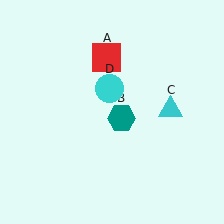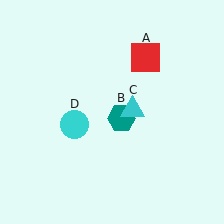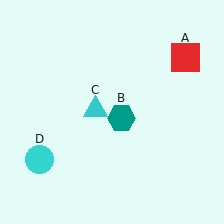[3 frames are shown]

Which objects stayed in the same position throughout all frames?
Teal hexagon (object B) remained stationary.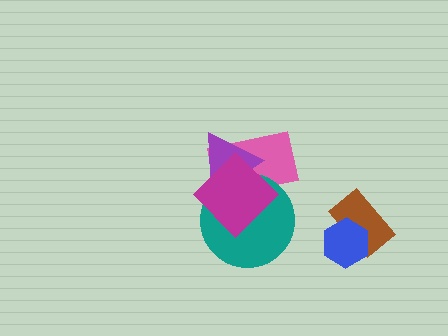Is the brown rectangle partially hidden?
Yes, it is partially covered by another shape.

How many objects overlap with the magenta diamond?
3 objects overlap with the magenta diamond.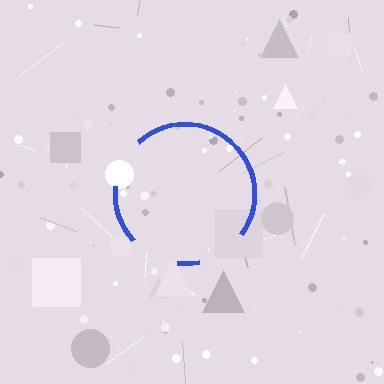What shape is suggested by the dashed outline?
The dashed outline suggests a circle.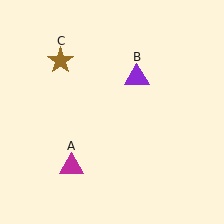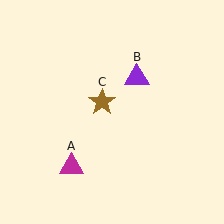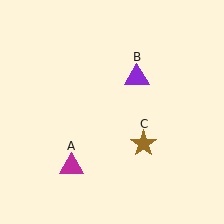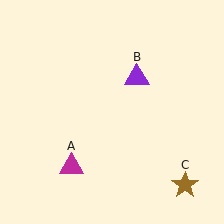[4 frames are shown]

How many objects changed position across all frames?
1 object changed position: brown star (object C).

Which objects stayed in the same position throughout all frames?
Magenta triangle (object A) and purple triangle (object B) remained stationary.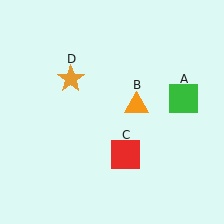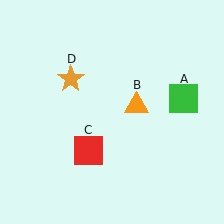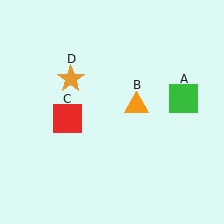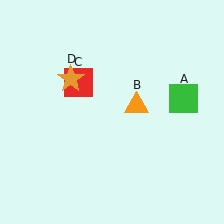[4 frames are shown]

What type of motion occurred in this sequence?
The red square (object C) rotated clockwise around the center of the scene.